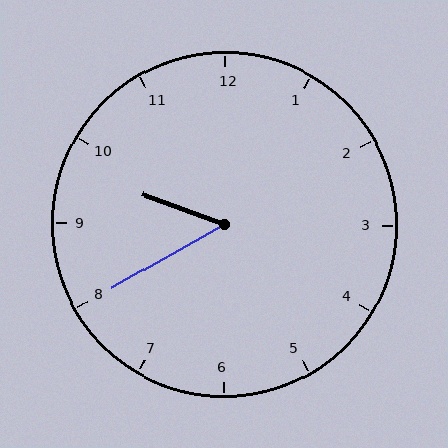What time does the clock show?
9:40.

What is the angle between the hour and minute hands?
Approximately 50 degrees.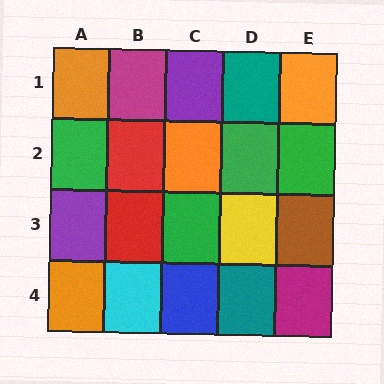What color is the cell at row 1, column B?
Magenta.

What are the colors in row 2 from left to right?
Green, red, orange, green, green.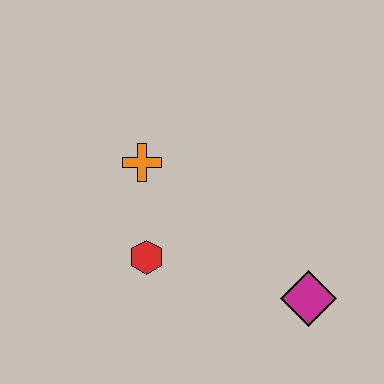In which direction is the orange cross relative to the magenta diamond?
The orange cross is to the left of the magenta diamond.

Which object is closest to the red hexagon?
The orange cross is closest to the red hexagon.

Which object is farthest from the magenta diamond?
The orange cross is farthest from the magenta diamond.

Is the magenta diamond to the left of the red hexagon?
No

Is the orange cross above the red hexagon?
Yes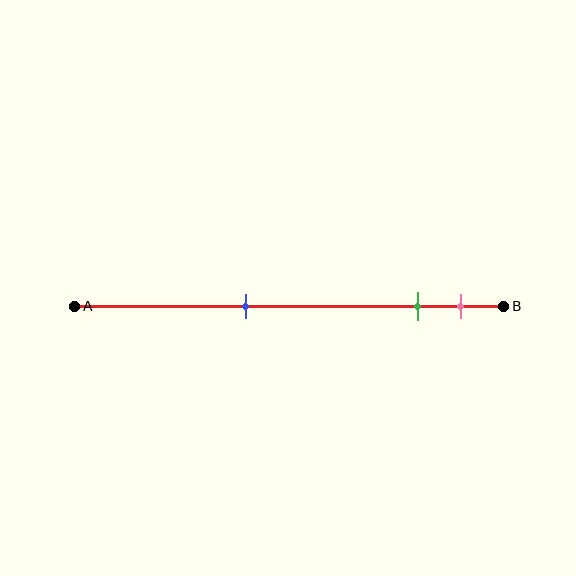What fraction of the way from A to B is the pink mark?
The pink mark is approximately 90% (0.9) of the way from A to B.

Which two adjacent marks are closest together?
The green and pink marks are the closest adjacent pair.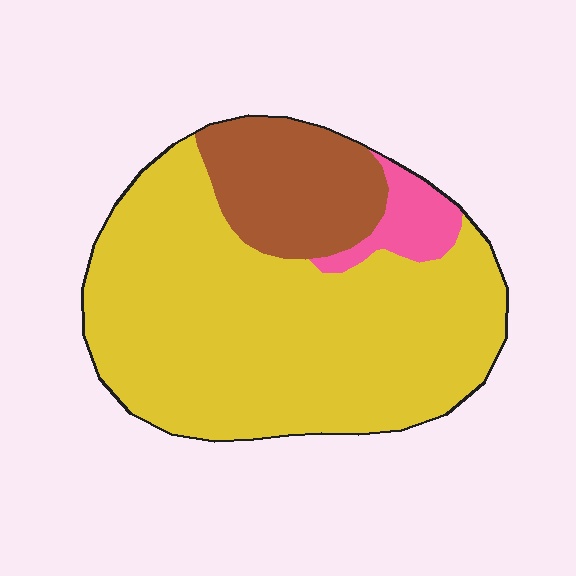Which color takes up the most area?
Yellow, at roughly 75%.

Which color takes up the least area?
Pink, at roughly 5%.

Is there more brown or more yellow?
Yellow.